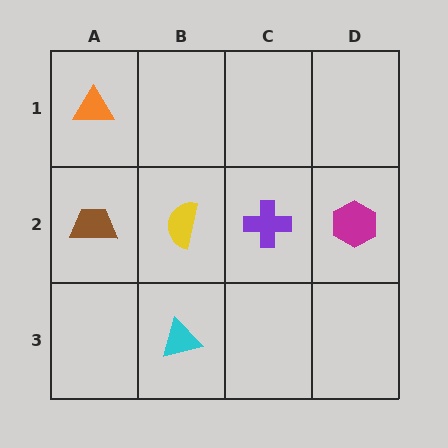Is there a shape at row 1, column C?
No, that cell is empty.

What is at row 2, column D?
A magenta hexagon.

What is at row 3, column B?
A cyan triangle.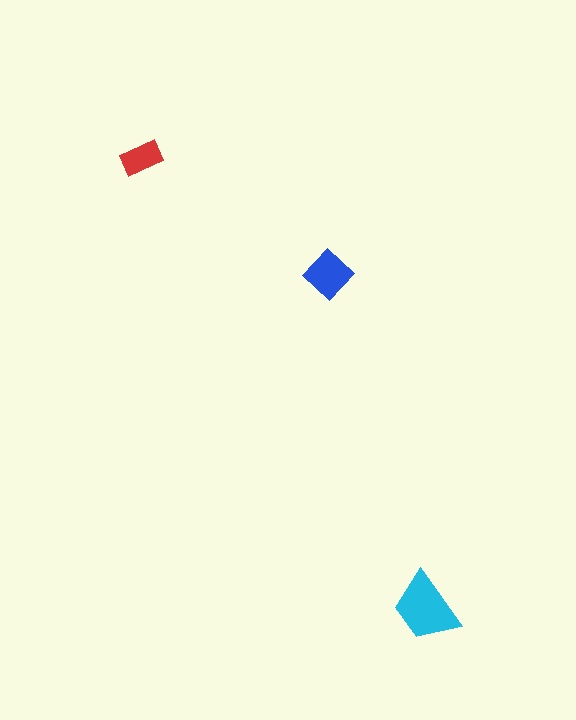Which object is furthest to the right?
The cyan trapezoid is rightmost.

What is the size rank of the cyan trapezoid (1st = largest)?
1st.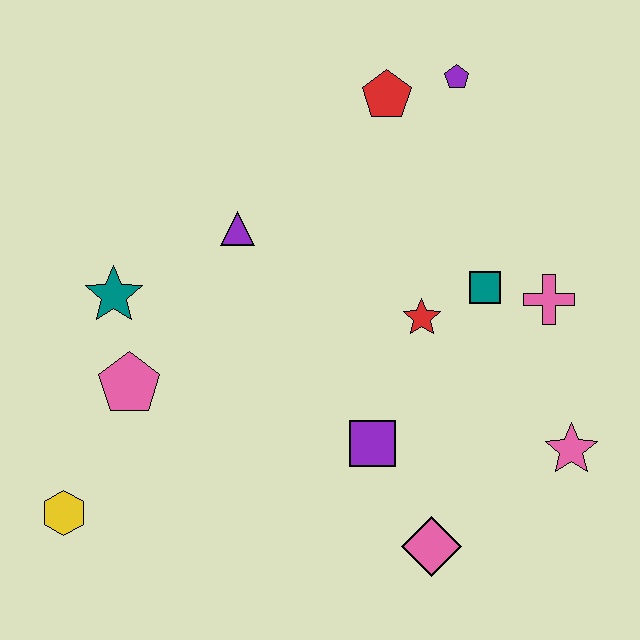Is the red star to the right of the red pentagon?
Yes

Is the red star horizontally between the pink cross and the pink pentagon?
Yes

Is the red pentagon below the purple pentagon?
Yes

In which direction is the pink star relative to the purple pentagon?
The pink star is below the purple pentagon.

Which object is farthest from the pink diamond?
The purple pentagon is farthest from the pink diamond.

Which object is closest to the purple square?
The pink diamond is closest to the purple square.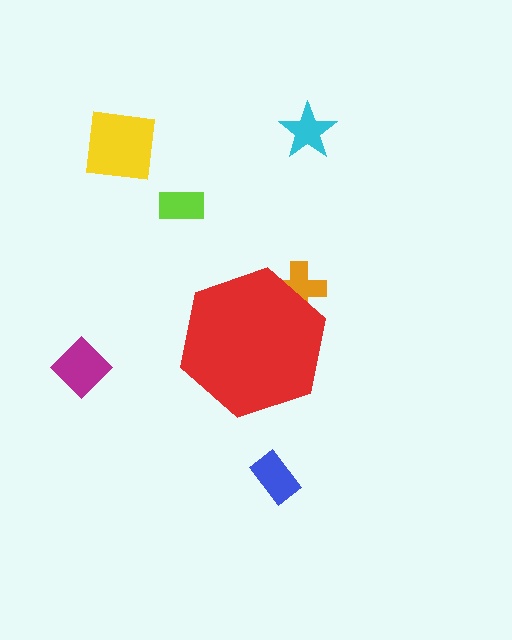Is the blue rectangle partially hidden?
No, the blue rectangle is fully visible.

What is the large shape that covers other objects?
A red hexagon.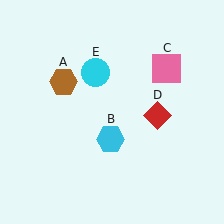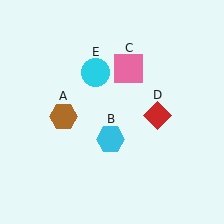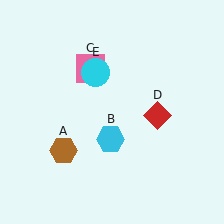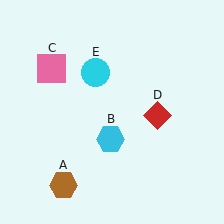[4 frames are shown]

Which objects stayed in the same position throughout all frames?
Cyan hexagon (object B) and red diamond (object D) and cyan circle (object E) remained stationary.